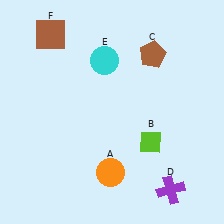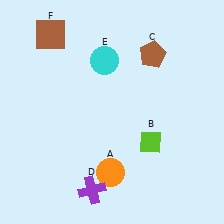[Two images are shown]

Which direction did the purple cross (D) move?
The purple cross (D) moved left.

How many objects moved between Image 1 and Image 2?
1 object moved between the two images.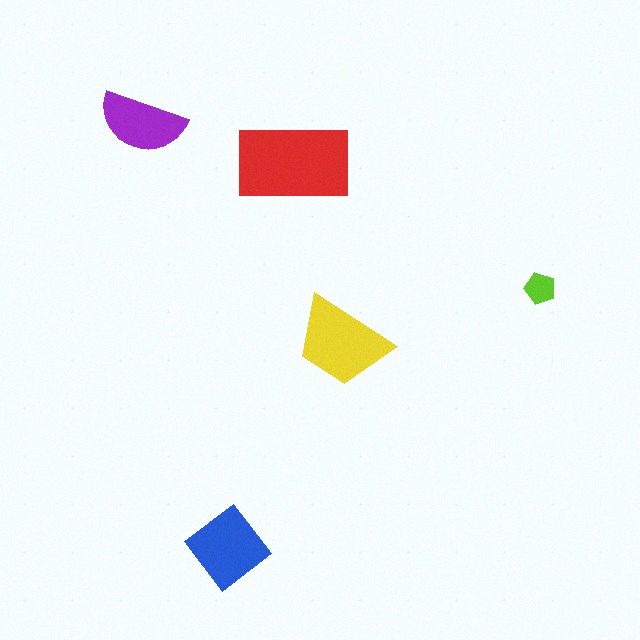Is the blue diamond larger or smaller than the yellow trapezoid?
Smaller.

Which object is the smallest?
The lime pentagon.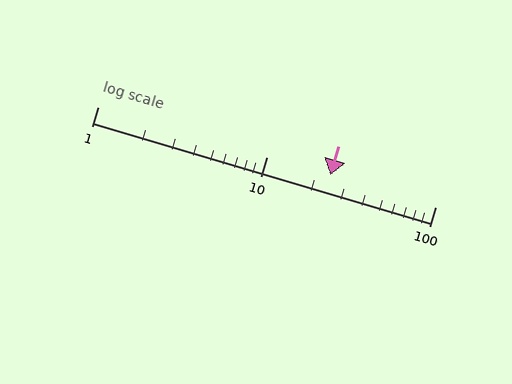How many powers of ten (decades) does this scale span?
The scale spans 2 decades, from 1 to 100.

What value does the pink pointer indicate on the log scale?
The pointer indicates approximately 24.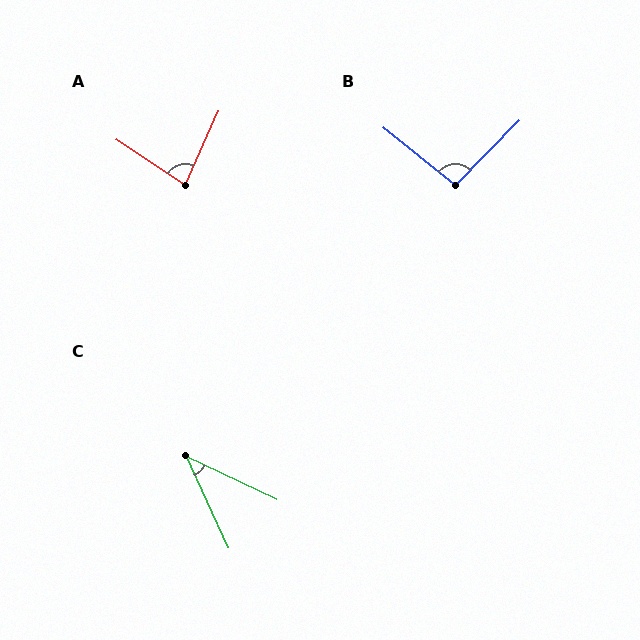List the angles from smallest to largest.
C (40°), A (80°), B (96°).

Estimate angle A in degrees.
Approximately 80 degrees.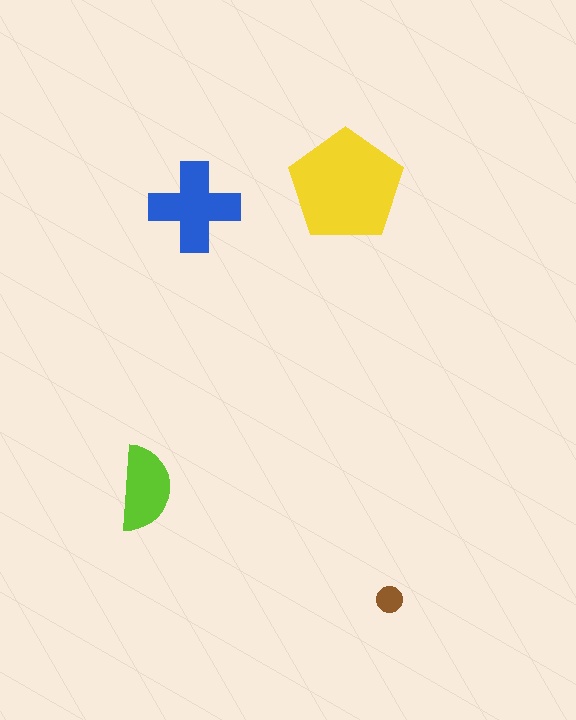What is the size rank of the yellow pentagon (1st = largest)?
1st.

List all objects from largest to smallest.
The yellow pentagon, the blue cross, the lime semicircle, the brown circle.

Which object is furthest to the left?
The lime semicircle is leftmost.